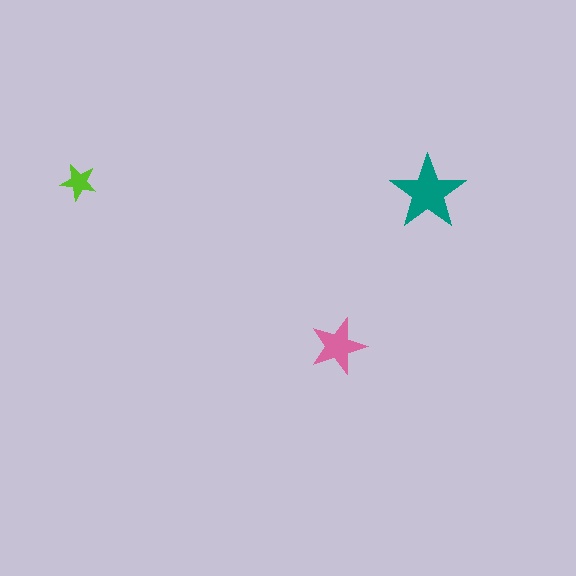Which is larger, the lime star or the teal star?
The teal one.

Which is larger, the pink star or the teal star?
The teal one.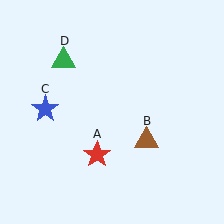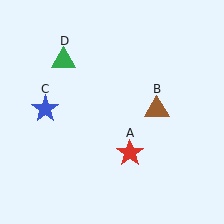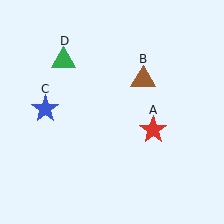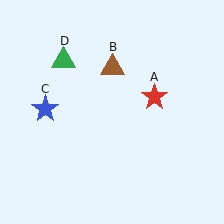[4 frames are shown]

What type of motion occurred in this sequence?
The red star (object A), brown triangle (object B) rotated counterclockwise around the center of the scene.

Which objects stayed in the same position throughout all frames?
Blue star (object C) and green triangle (object D) remained stationary.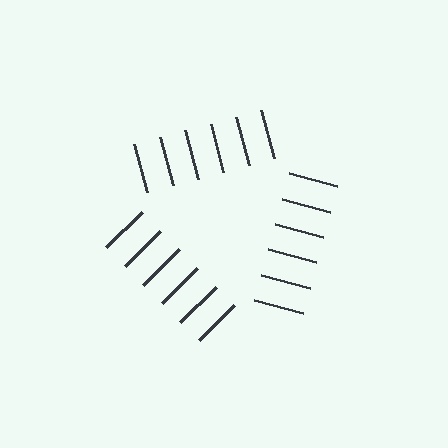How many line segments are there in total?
18 — 6 along each of the 3 edges.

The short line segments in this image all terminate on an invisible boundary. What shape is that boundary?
An illusory triangle — the line segments terminate on its edges but no continuous stroke is drawn.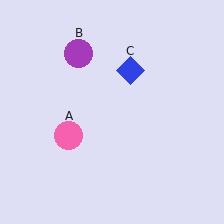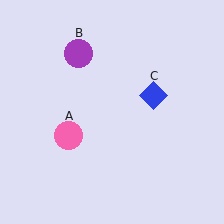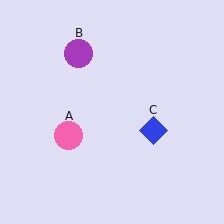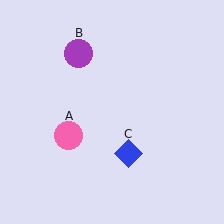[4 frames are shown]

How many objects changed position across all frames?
1 object changed position: blue diamond (object C).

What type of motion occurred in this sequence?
The blue diamond (object C) rotated clockwise around the center of the scene.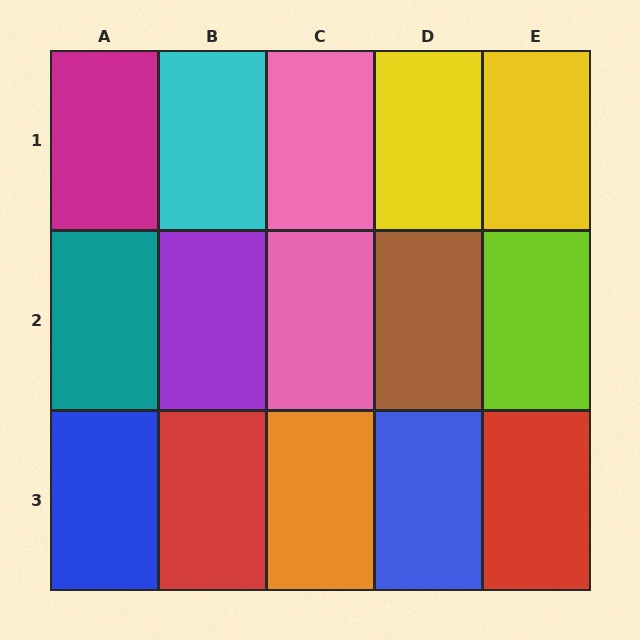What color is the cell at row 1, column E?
Yellow.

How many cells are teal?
1 cell is teal.